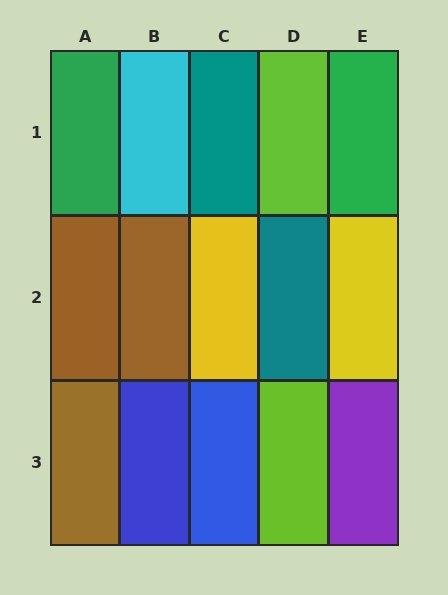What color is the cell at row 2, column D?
Teal.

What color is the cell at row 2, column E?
Yellow.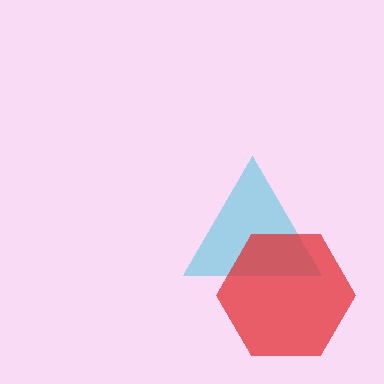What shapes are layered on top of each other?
The layered shapes are: a cyan triangle, a red hexagon.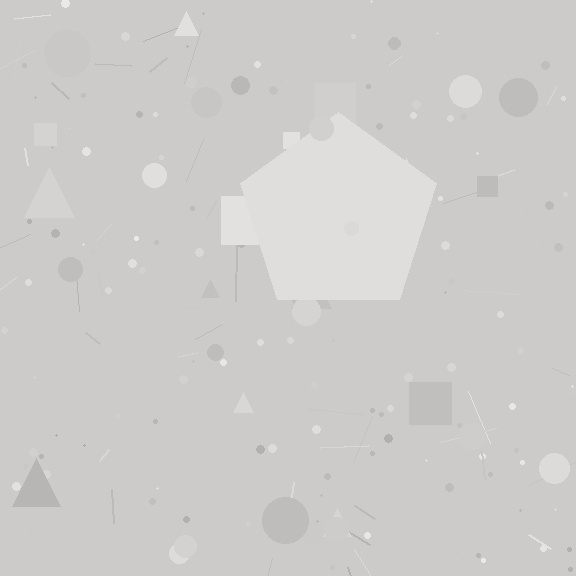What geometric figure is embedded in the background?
A pentagon is embedded in the background.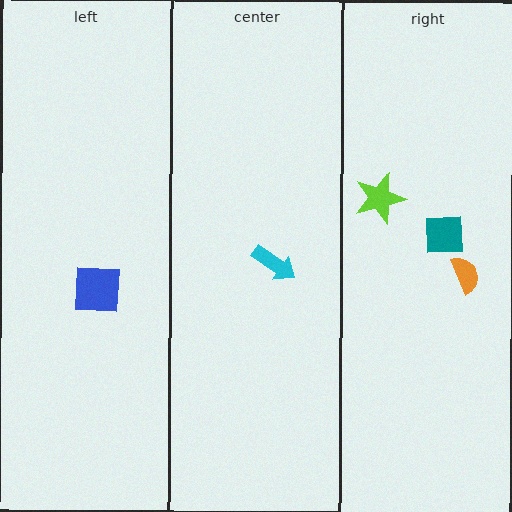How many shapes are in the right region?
3.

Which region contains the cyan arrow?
The center region.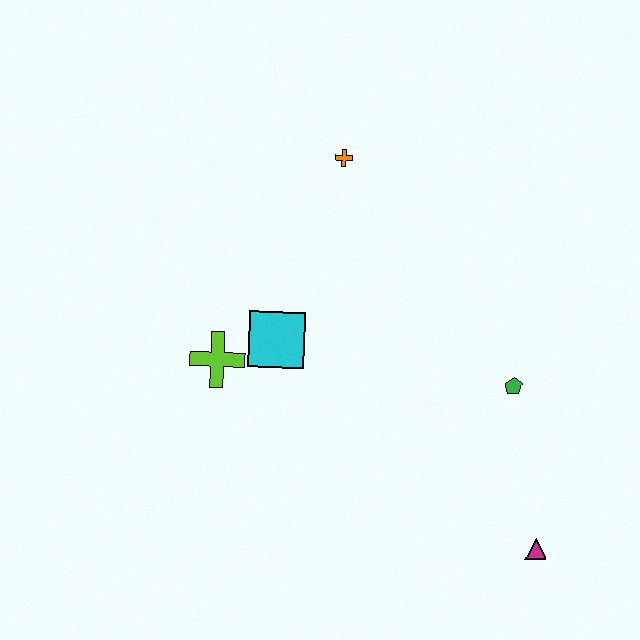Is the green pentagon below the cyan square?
Yes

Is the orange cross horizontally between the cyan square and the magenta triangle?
Yes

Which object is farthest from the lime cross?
The magenta triangle is farthest from the lime cross.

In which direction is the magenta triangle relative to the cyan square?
The magenta triangle is to the right of the cyan square.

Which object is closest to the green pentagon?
The magenta triangle is closest to the green pentagon.